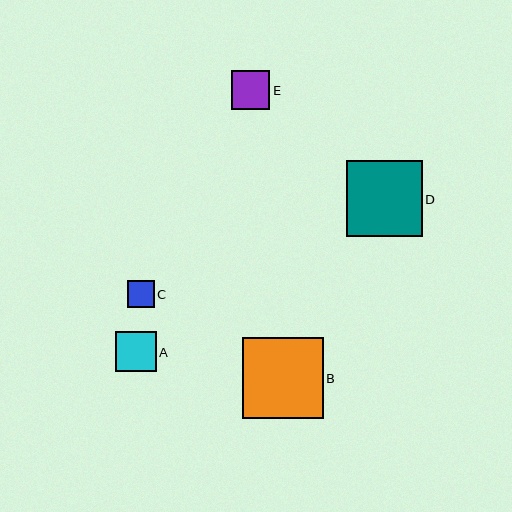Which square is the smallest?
Square C is the smallest with a size of approximately 27 pixels.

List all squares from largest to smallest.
From largest to smallest: B, D, A, E, C.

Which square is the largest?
Square B is the largest with a size of approximately 81 pixels.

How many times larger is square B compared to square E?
Square B is approximately 2.1 times the size of square E.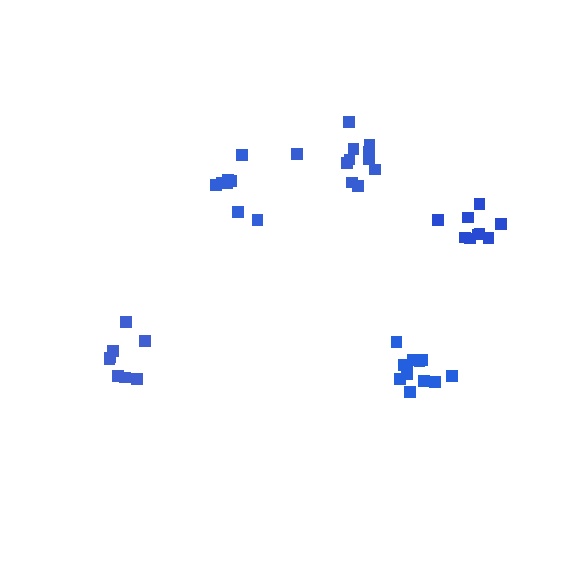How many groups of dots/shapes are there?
There are 5 groups.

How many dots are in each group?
Group 1: 12 dots, Group 2: 9 dots, Group 3: 11 dots, Group 4: 9 dots, Group 5: 8 dots (49 total).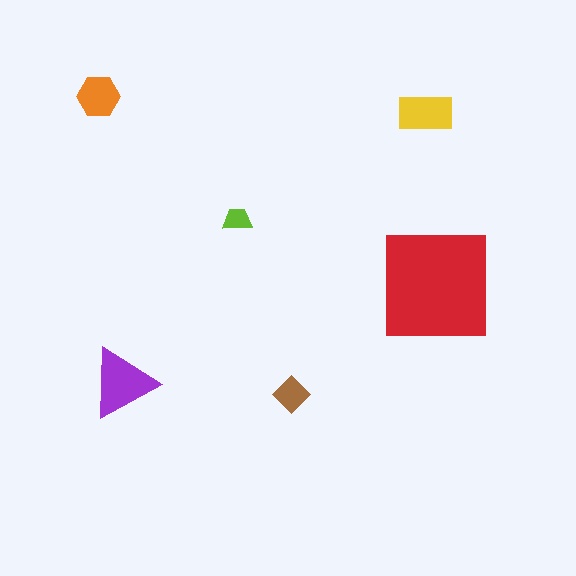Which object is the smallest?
The lime trapezoid.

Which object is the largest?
The red square.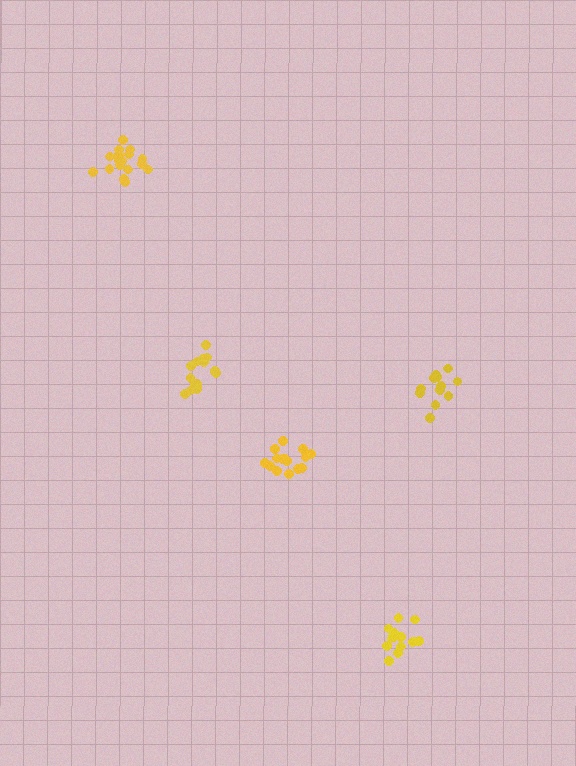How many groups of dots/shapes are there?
There are 5 groups.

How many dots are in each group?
Group 1: 15 dots, Group 2: 16 dots, Group 3: 17 dots, Group 4: 14 dots, Group 5: 12 dots (74 total).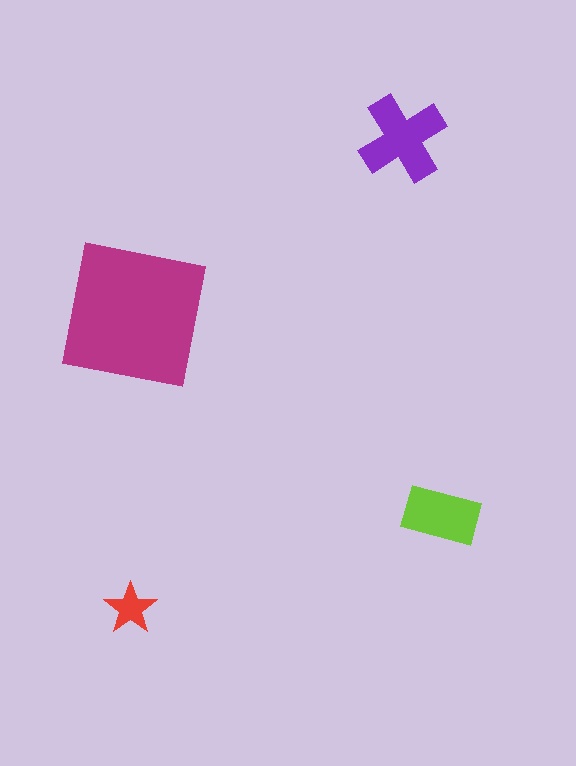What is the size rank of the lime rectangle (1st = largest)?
3rd.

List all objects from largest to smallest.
The magenta square, the purple cross, the lime rectangle, the red star.